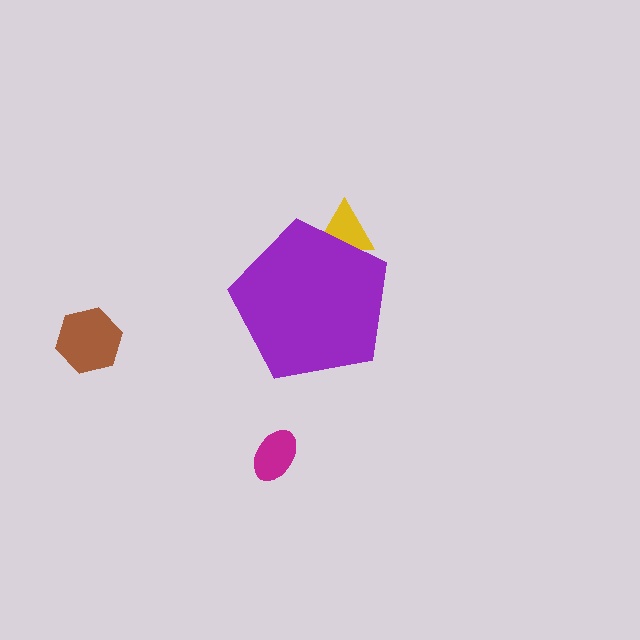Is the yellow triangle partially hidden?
Yes, the yellow triangle is partially hidden behind the purple pentagon.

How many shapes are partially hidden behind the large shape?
1 shape is partially hidden.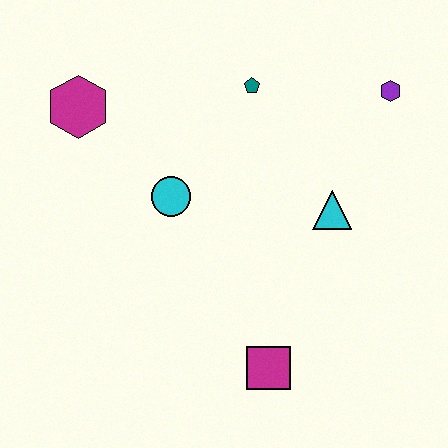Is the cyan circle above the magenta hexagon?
No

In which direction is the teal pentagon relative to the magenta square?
The teal pentagon is above the magenta square.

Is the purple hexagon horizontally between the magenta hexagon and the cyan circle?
No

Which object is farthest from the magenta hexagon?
The magenta square is farthest from the magenta hexagon.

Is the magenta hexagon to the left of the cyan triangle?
Yes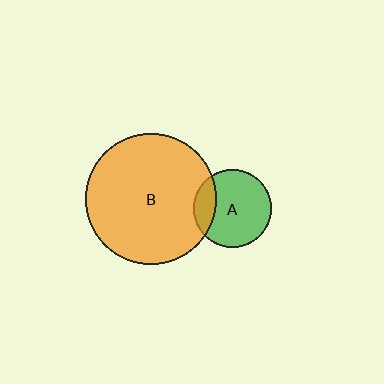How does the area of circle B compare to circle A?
Approximately 2.8 times.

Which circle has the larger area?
Circle B (orange).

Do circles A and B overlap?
Yes.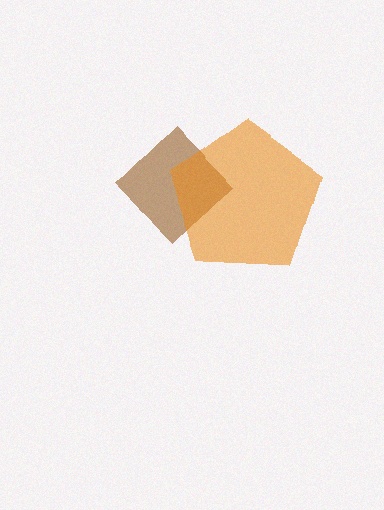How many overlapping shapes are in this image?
There are 2 overlapping shapes in the image.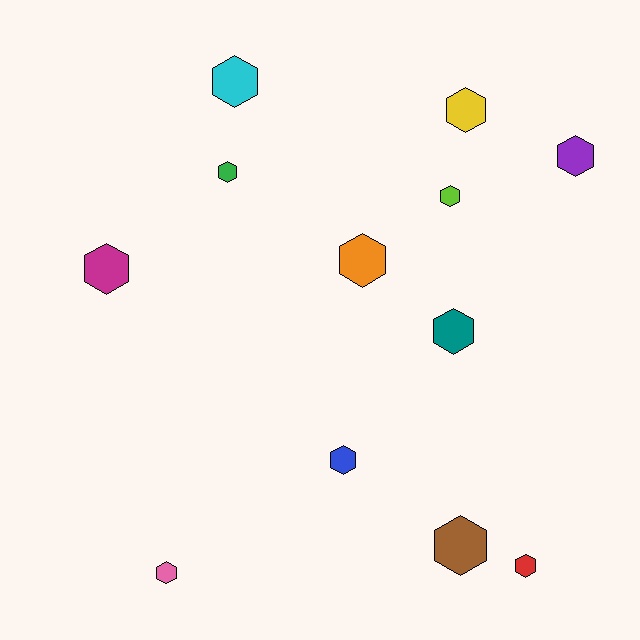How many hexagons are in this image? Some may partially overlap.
There are 12 hexagons.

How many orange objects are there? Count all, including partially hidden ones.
There is 1 orange object.